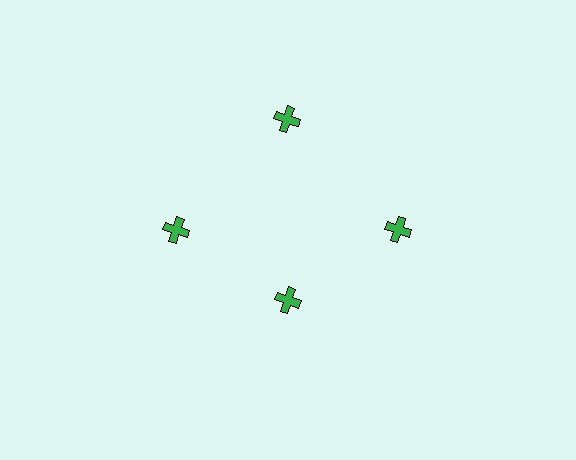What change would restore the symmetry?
The symmetry would be restored by moving it outward, back onto the ring so that all 4 crosses sit at equal angles and equal distance from the center.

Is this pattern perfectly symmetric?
No. The 4 green crosses are arranged in a ring, but one element near the 6 o'clock position is pulled inward toward the center, breaking the 4-fold rotational symmetry.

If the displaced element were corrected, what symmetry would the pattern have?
It would have 4-fold rotational symmetry — the pattern would map onto itself every 90 degrees.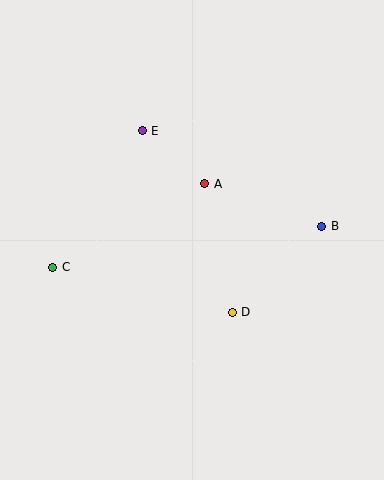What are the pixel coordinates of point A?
Point A is at (205, 184).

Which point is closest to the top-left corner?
Point E is closest to the top-left corner.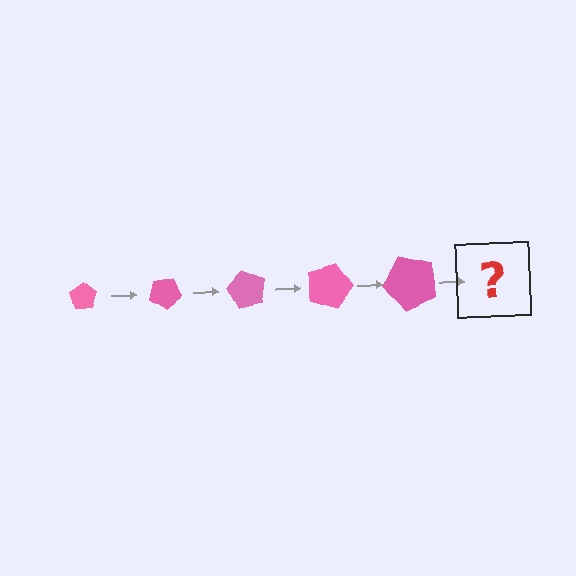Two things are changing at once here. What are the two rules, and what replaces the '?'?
The two rules are that the pentagon grows larger each step and it rotates 30 degrees each step. The '?' should be a pentagon, larger than the previous one and rotated 150 degrees from the start.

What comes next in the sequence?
The next element should be a pentagon, larger than the previous one and rotated 150 degrees from the start.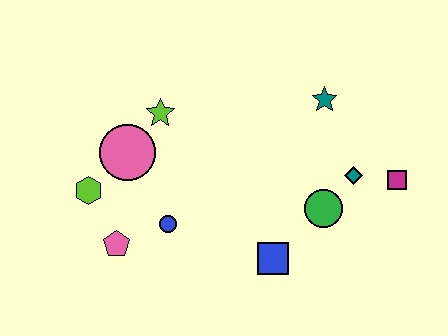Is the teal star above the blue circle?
Yes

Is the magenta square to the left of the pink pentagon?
No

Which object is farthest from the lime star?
The magenta square is farthest from the lime star.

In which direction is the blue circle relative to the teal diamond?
The blue circle is to the left of the teal diamond.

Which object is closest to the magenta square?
The teal diamond is closest to the magenta square.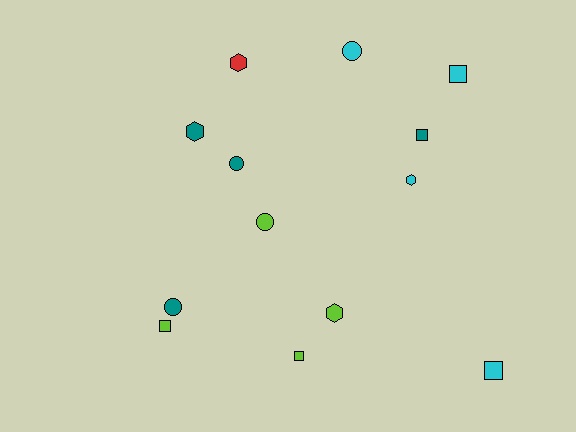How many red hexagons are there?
There is 1 red hexagon.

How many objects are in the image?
There are 13 objects.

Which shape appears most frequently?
Square, with 5 objects.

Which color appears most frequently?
Cyan, with 4 objects.